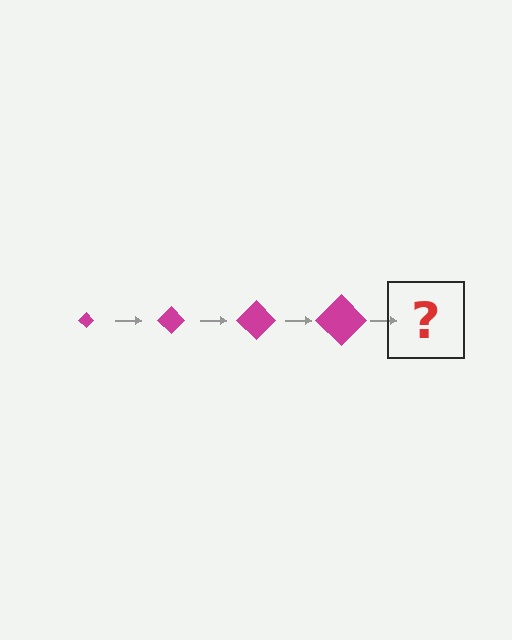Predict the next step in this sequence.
The next step is a magenta diamond, larger than the previous one.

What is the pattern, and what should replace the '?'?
The pattern is that the diamond gets progressively larger each step. The '?' should be a magenta diamond, larger than the previous one.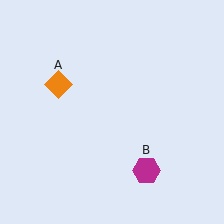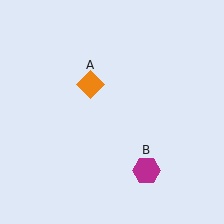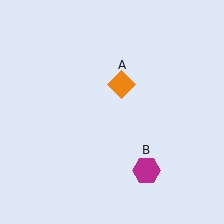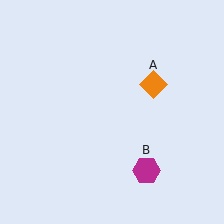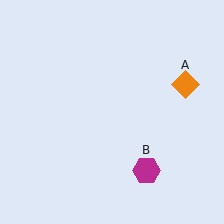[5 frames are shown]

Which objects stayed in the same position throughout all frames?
Magenta hexagon (object B) remained stationary.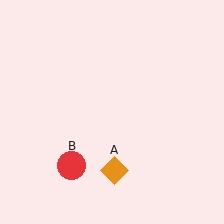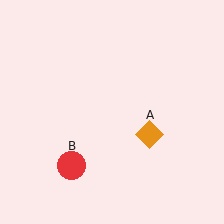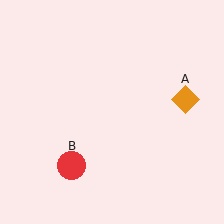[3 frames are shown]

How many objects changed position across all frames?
1 object changed position: orange diamond (object A).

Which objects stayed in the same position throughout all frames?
Red circle (object B) remained stationary.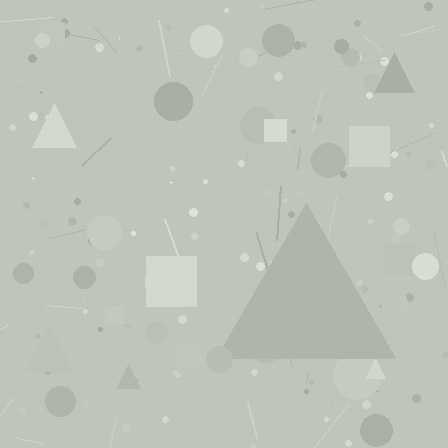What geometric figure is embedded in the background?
A triangle is embedded in the background.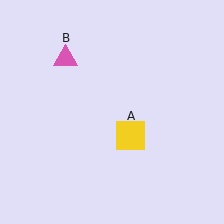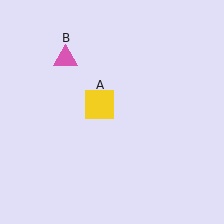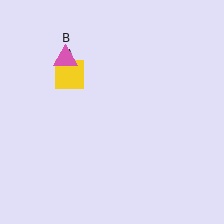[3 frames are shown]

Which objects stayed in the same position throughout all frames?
Pink triangle (object B) remained stationary.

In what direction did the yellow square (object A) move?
The yellow square (object A) moved up and to the left.